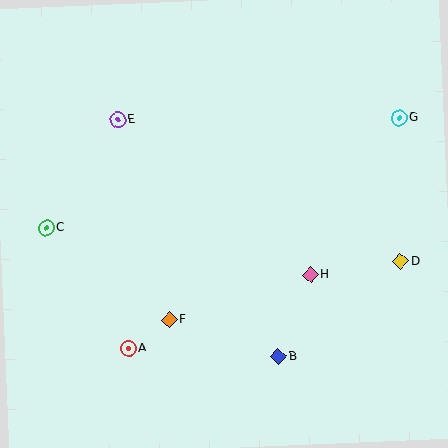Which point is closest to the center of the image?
Point H at (311, 274) is closest to the center.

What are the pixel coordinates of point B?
Point B is at (278, 357).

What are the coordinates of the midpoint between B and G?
The midpoint between B and G is at (338, 237).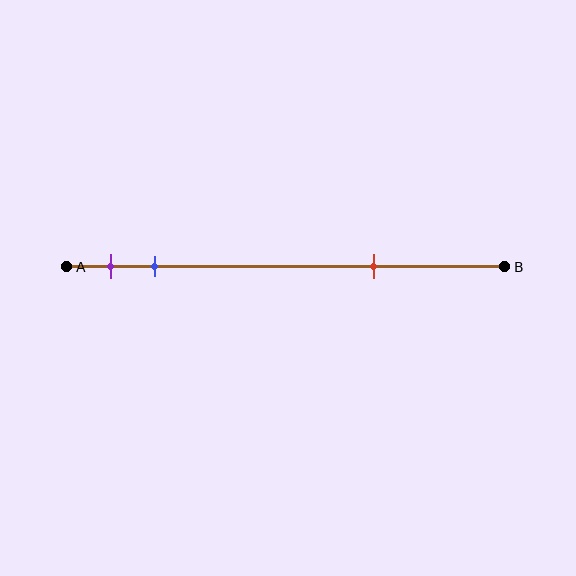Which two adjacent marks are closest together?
The purple and blue marks are the closest adjacent pair.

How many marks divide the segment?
There are 3 marks dividing the segment.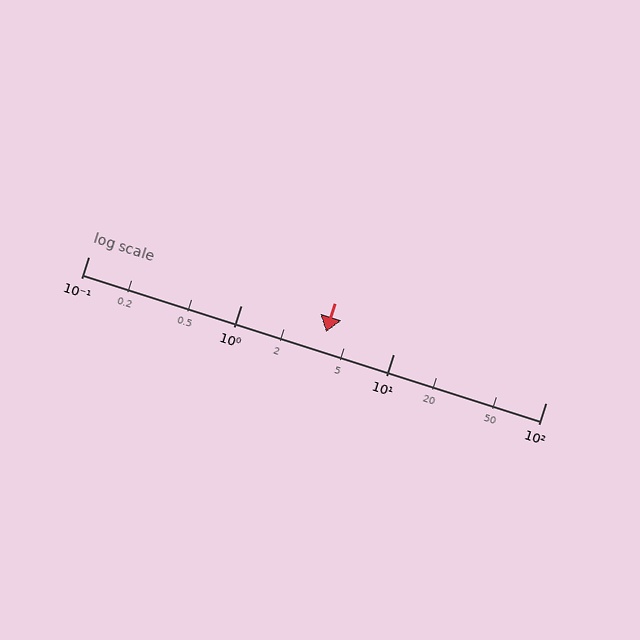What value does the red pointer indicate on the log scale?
The pointer indicates approximately 3.6.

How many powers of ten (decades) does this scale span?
The scale spans 3 decades, from 0.1 to 100.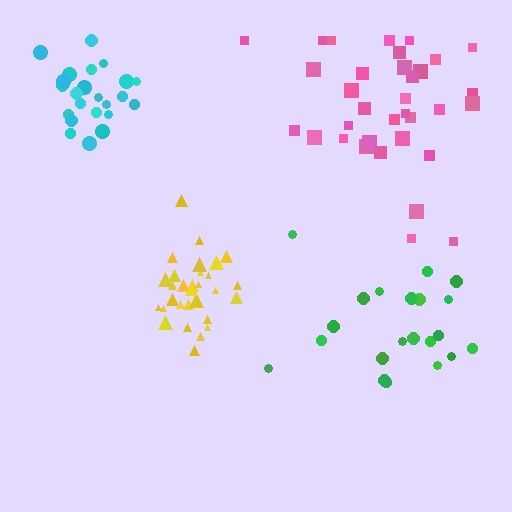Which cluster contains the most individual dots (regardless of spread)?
Pink (34).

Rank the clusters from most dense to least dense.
yellow, cyan, pink, green.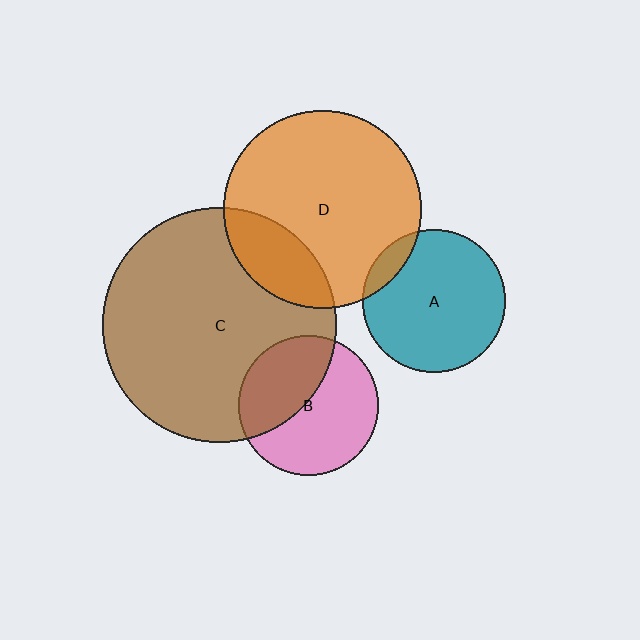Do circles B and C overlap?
Yes.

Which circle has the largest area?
Circle C (brown).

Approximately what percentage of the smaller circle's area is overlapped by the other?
Approximately 40%.